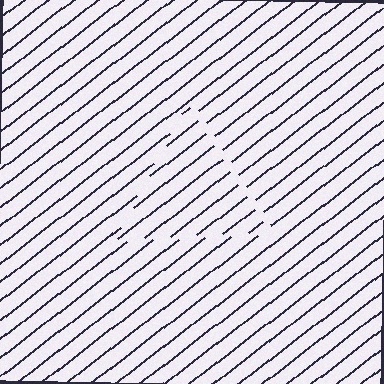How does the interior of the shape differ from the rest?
The interior of the shape contains the same grating, shifted by half a period — the contour is defined by the phase discontinuity where line-ends from the inner and outer gratings abut.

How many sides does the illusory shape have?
3 sides — the line-ends trace a triangle.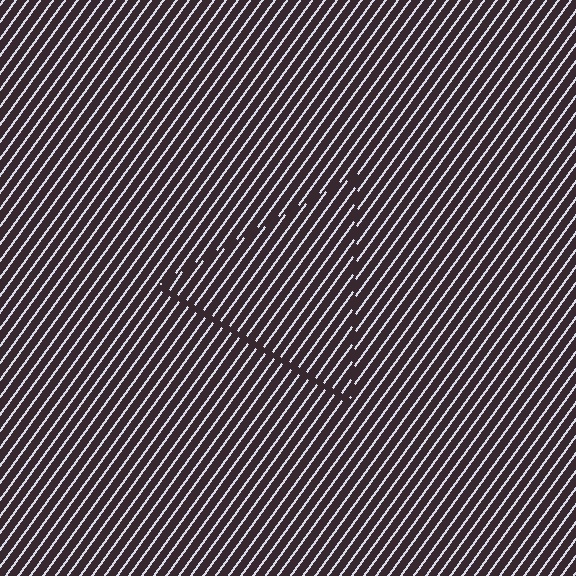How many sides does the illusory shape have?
3 sides — the line-ends trace a triangle.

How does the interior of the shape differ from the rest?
The interior of the shape contains the same grating, shifted by half a period — the contour is defined by the phase discontinuity where line-ends from the inner and outer gratings abut.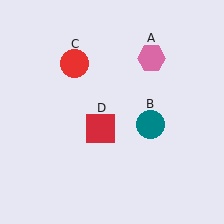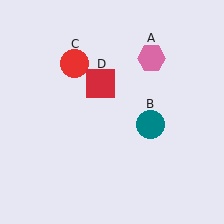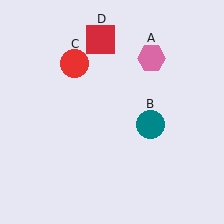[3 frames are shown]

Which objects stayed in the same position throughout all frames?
Pink hexagon (object A) and teal circle (object B) and red circle (object C) remained stationary.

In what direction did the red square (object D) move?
The red square (object D) moved up.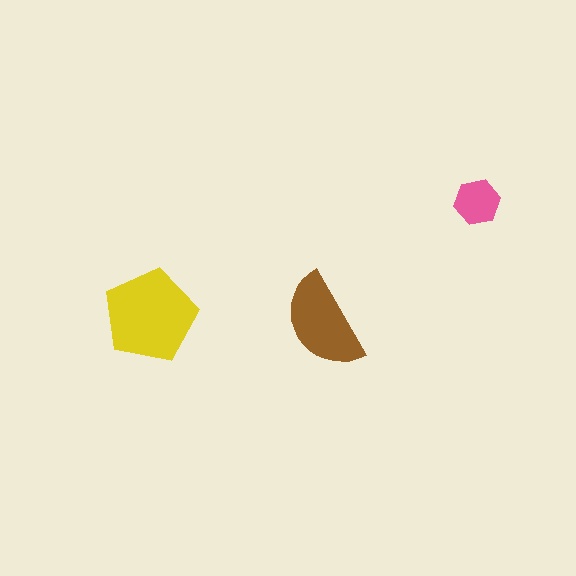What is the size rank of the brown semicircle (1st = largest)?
2nd.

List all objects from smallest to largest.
The pink hexagon, the brown semicircle, the yellow pentagon.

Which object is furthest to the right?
The pink hexagon is rightmost.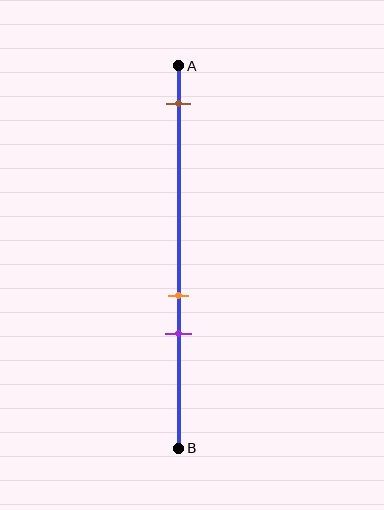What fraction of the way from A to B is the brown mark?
The brown mark is approximately 10% (0.1) of the way from A to B.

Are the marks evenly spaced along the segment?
No, the marks are not evenly spaced.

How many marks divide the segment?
There are 3 marks dividing the segment.